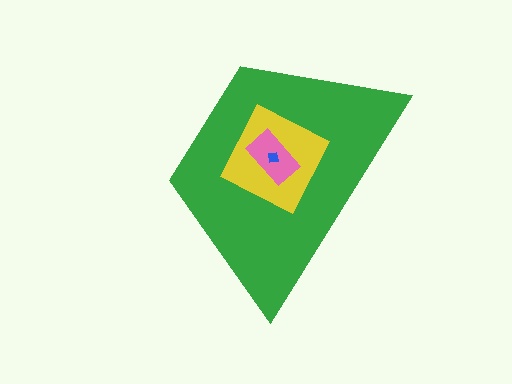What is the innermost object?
The blue square.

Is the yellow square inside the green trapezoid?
Yes.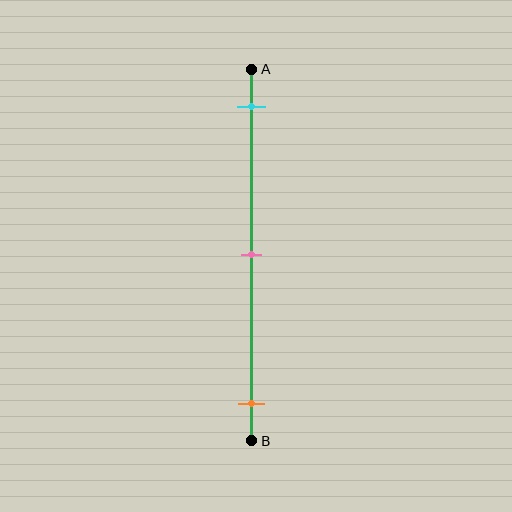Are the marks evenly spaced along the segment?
Yes, the marks are approximately evenly spaced.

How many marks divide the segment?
There are 3 marks dividing the segment.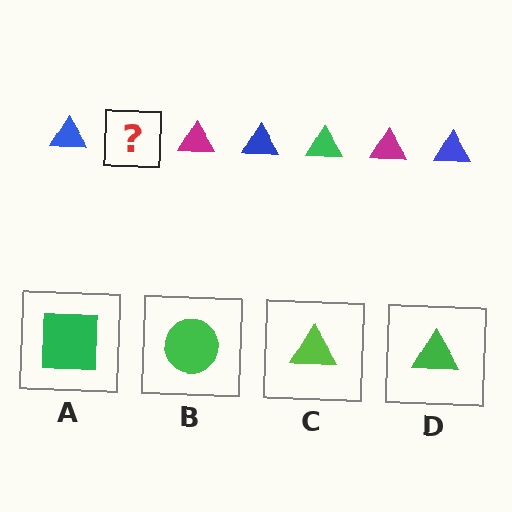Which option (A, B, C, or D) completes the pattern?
D.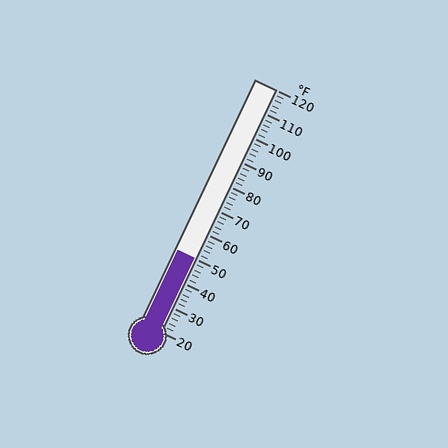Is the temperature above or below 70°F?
The temperature is below 70°F.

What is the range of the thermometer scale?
The thermometer scale ranges from 20°F to 120°F.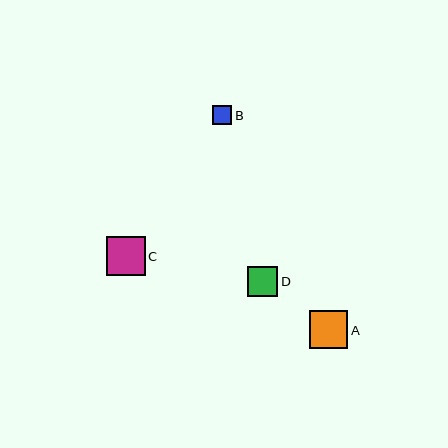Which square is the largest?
Square C is the largest with a size of approximately 39 pixels.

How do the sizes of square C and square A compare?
Square C and square A are approximately the same size.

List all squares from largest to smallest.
From largest to smallest: C, A, D, B.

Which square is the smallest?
Square B is the smallest with a size of approximately 19 pixels.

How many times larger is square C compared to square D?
Square C is approximately 1.3 times the size of square D.